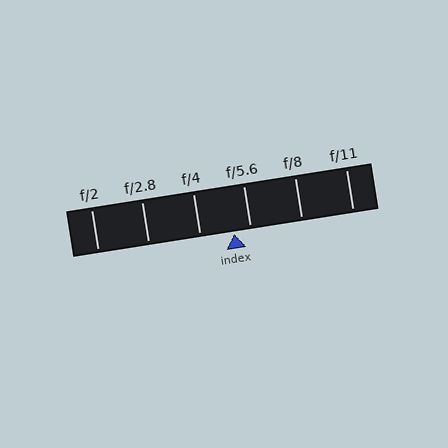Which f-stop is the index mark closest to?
The index mark is closest to f/5.6.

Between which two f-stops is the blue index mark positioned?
The index mark is between f/4 and f/5.6.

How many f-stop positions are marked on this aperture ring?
There are 6 f-stop positions marked.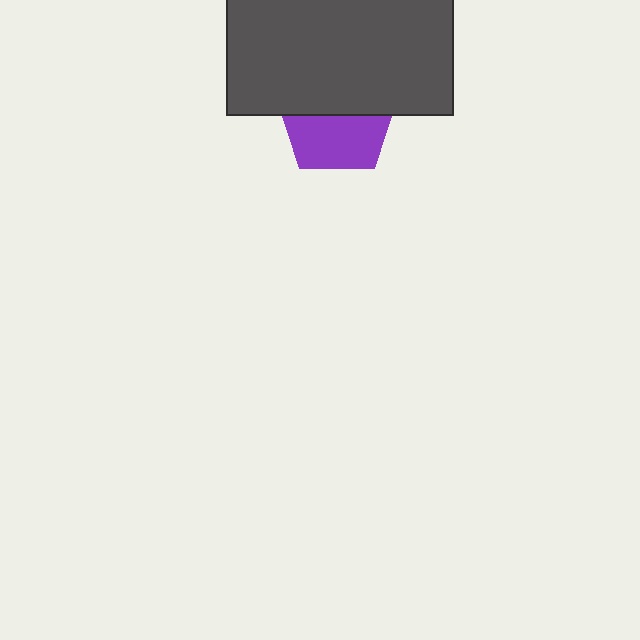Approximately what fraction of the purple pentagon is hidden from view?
Roughly 49% of the purple pentagon is hidden behind the dark gray rectangle.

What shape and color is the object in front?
The object in front is a dark gray rectangle.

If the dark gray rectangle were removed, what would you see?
You would see the complete purple pentagon.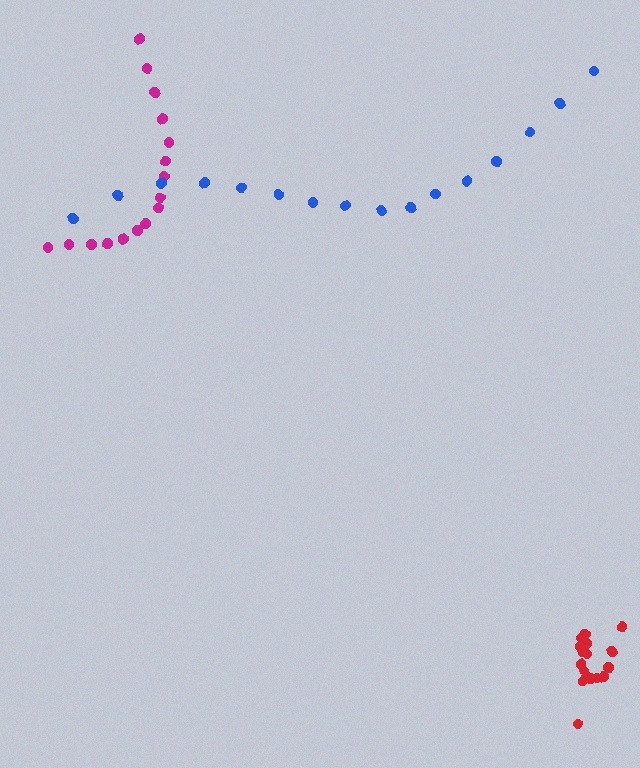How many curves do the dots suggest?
There are 3 distinct paths.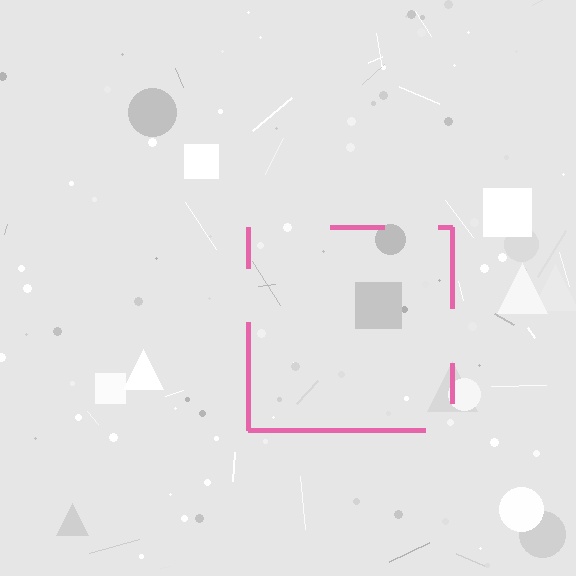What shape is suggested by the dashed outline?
The dashed outline suggests a square.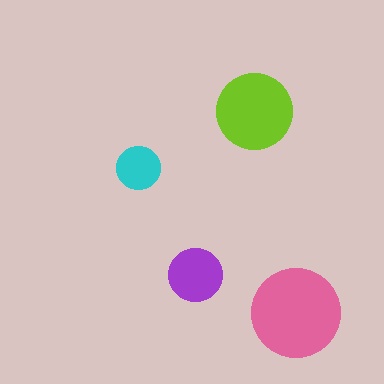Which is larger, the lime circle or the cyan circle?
The lime one.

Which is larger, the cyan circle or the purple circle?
The purple one.